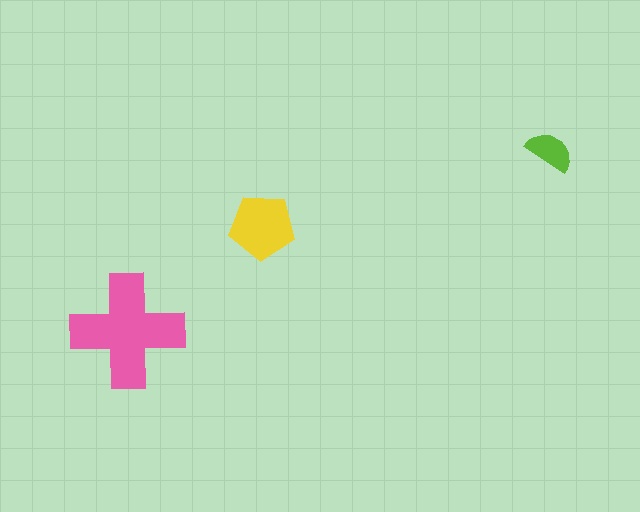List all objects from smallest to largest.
The lime semicircle, the yellow pentagon, the pink cross.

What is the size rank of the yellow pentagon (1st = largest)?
2nd.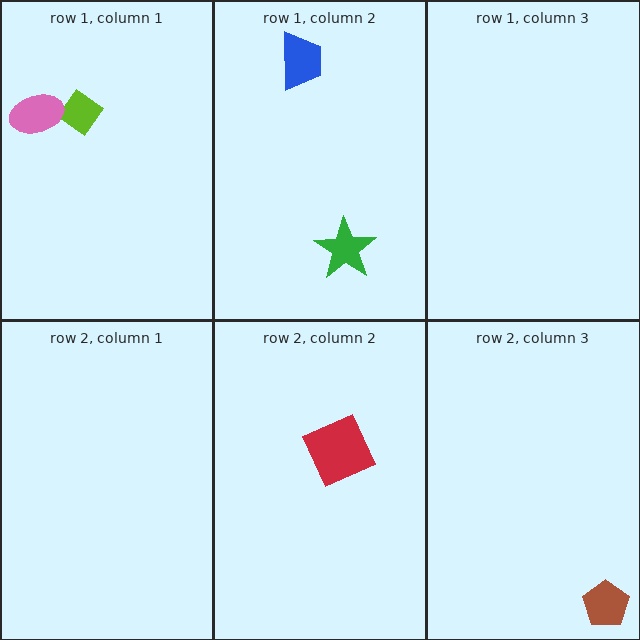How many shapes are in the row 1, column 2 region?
2.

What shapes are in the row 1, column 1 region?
The lime diamond, the pink ellipse.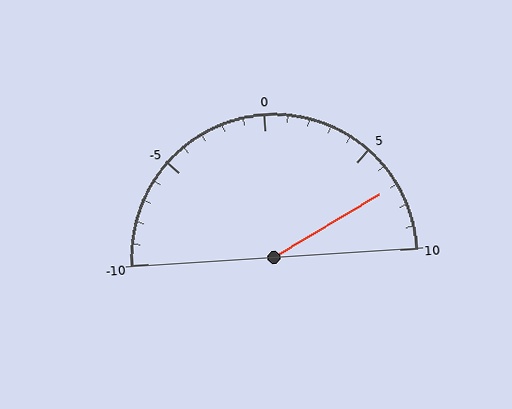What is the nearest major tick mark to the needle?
The nearest major tick mark is 5.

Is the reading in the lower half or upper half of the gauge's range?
The reading is in the upper half of the range (-10 to 10).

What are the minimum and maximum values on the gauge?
The gauge ranges from -10 to 10.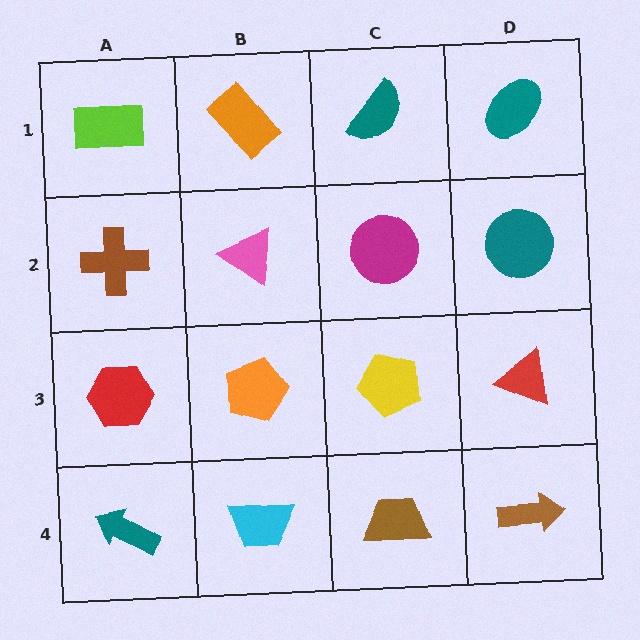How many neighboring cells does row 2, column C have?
4.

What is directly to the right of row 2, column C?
A teal circle.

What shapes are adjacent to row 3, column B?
A pink triangle (row 2, column B), a cyan trapezoid (row 4, column B), a red hexagon (row 3, column A), a yellow pentagon (row 3, column C).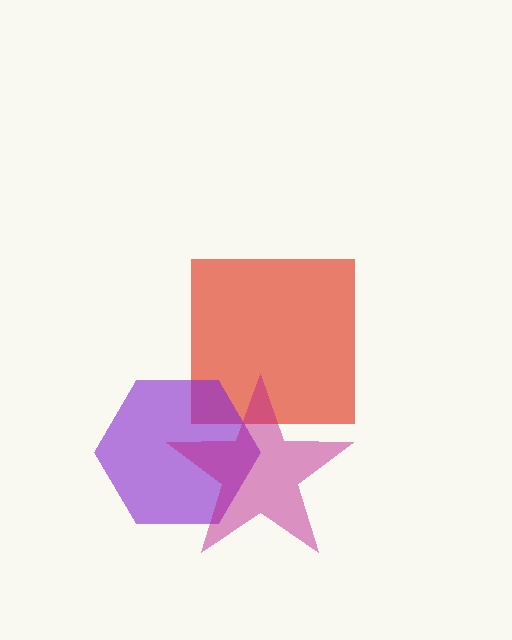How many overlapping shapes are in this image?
There are 3 overlapping shapes in the image.